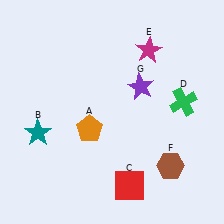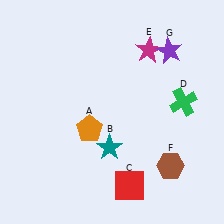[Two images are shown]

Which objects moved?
The objects that moved are: the teal star (B), the purple star (G).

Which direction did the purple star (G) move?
The purple star (G) moved up.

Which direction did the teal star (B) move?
The teal star (B) moved right.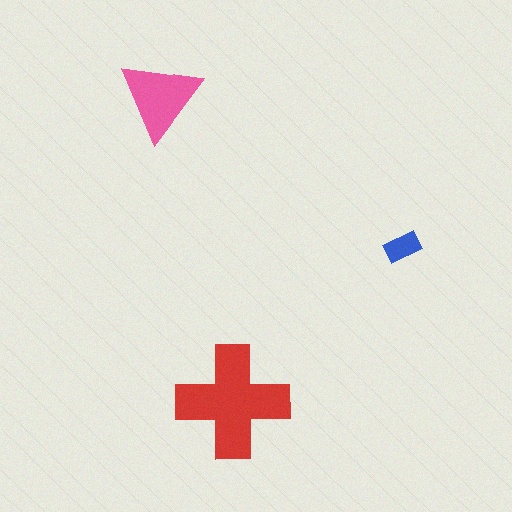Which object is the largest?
The red cross.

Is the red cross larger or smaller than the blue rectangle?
Larger.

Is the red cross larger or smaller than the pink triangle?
Larger.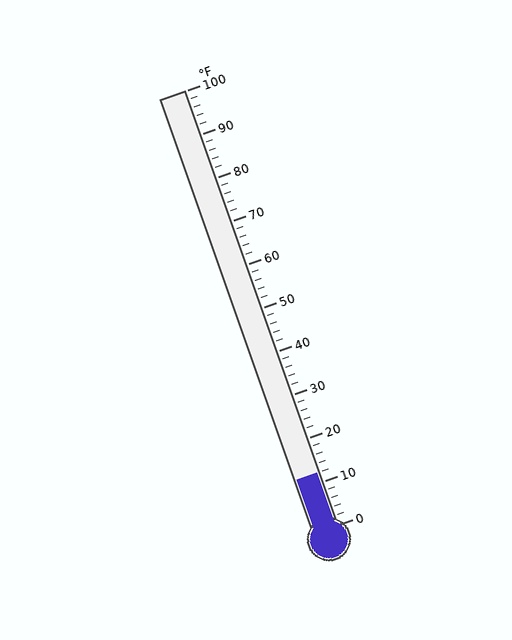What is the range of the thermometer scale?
The thermometer scale ranges from 0°F to 100°F.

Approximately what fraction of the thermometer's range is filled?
The thermometer is filled to approximately 10% of its range.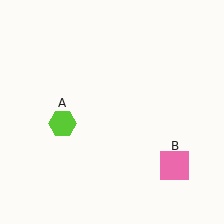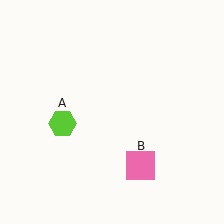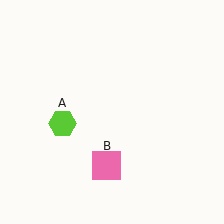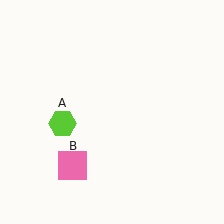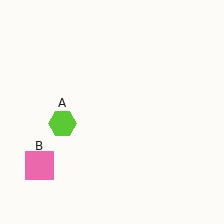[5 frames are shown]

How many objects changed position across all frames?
1 object changed position: pink square (object B).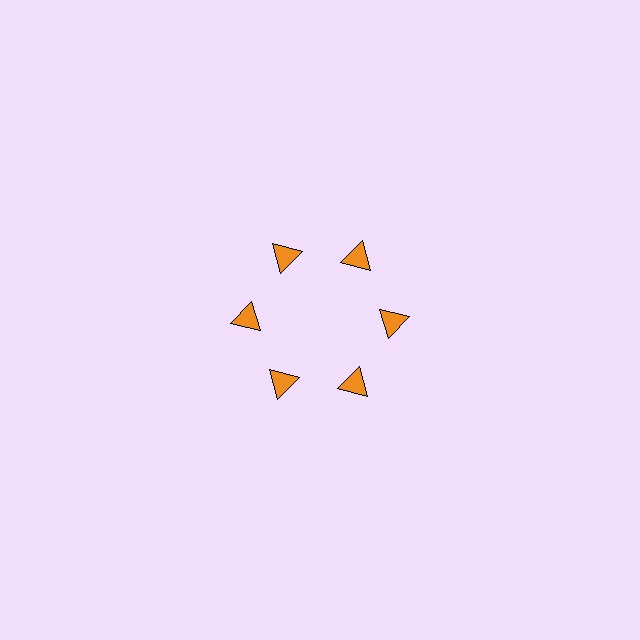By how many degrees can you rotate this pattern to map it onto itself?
The pattern maps onto itself every 60 degrees of rotation.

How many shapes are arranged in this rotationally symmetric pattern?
There are 6 shapes, arranged in 6 groups of 1.